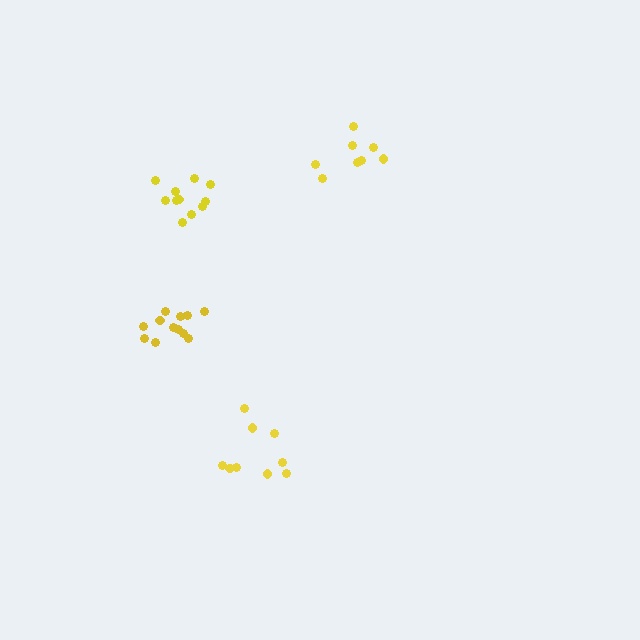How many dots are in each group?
Group 1: 8 dots, Group 2: 12 dots, Group 3: 9 dots, Group 4: 11 dots (40 total).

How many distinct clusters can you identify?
There are 4 distinct clusters.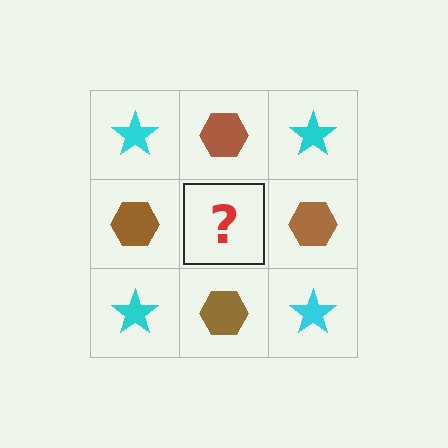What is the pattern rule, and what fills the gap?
The rule is that it alternates cyan star and brown hexagon in a checkerboard pattern. The gap should be filled with a cyan star.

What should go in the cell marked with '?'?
The missing cell should contain a cyan star.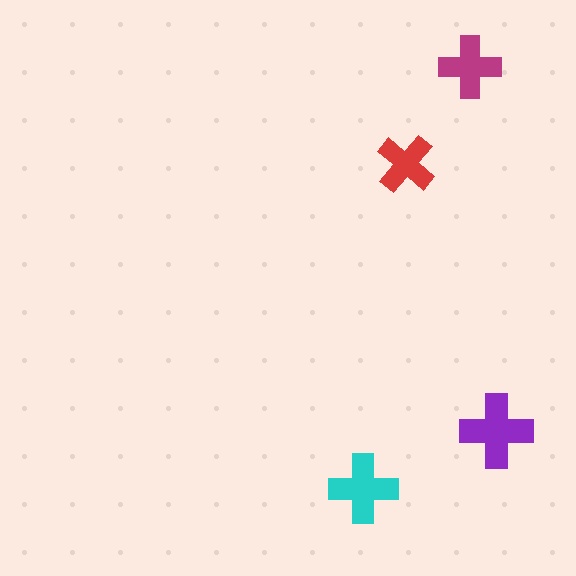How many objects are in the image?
There are 4 objects in the image.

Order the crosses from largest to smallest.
the purple one, the cyan one, the magenta one, the red one.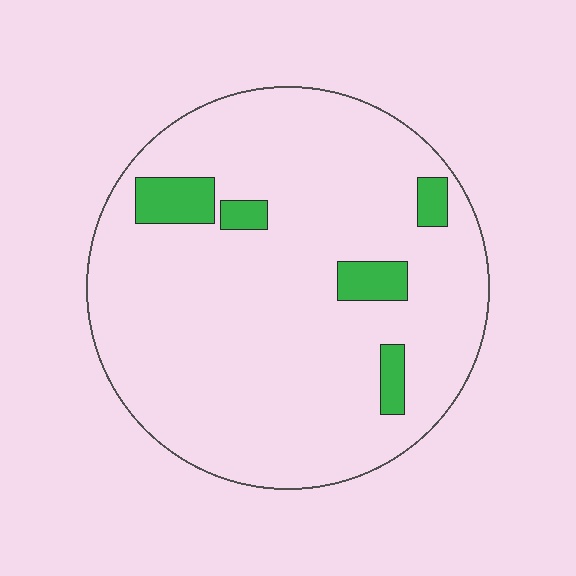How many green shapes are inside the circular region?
5.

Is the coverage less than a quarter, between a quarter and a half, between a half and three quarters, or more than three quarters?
Less than a quarter.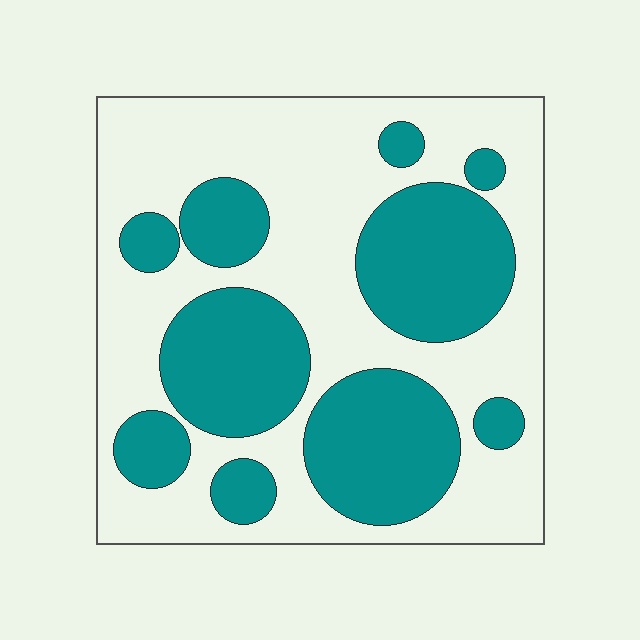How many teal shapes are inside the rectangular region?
10.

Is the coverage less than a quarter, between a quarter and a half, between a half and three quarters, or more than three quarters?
Between a quarter and a half.